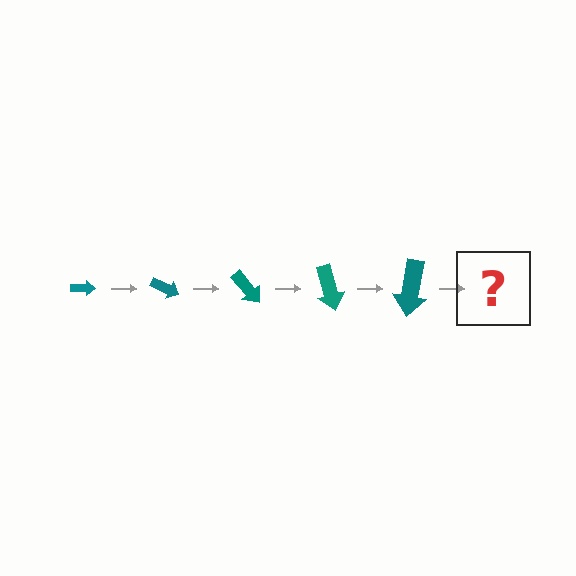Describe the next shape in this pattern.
It should be an arrow, larger than the previous one and rotated 125 degrees from the start.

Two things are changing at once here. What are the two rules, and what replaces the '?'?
The two rules are that the arrow grows larger each step and it rotates 25 degrees each step. The '?' should be an arrow, larger than the previous one and rotated 125 degrees from the start.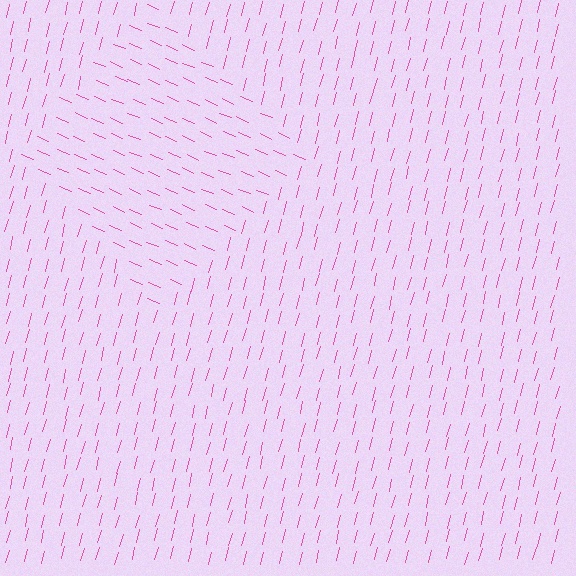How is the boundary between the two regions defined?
The boundary is defined purely by a change in line orientation (approximately 81 degrees difference). All lines are the same color and thickness.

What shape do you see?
I see a diamond.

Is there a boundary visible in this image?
Yes, there is a texture boundary formed by a change in line orientation.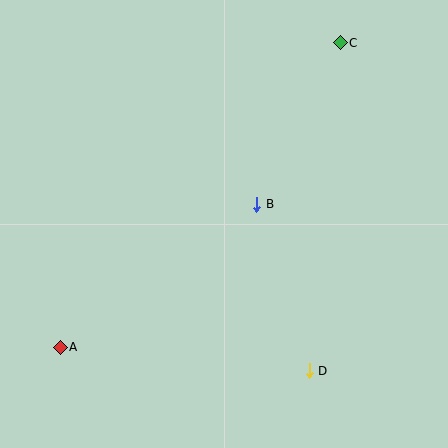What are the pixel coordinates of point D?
Point D is at (309, 371).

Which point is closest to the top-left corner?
Point B is closest to the top-left corner.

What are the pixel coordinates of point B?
Point B is at (257, 204).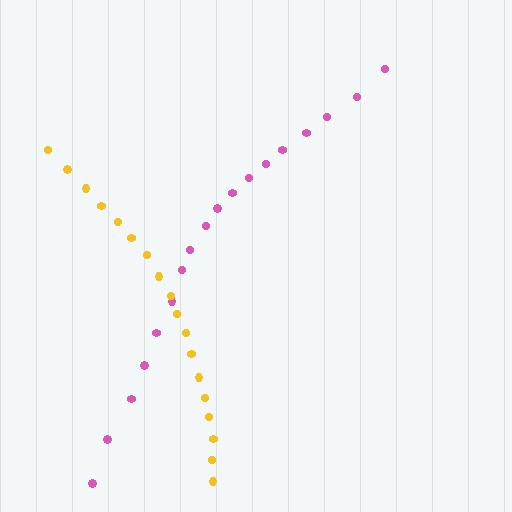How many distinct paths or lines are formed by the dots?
There are 2 distinct paths.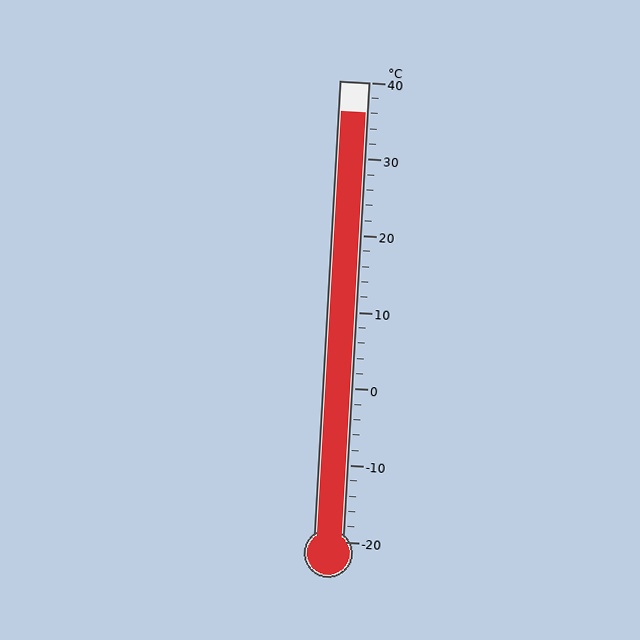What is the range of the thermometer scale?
The thermometer scale ranges from -20°C to 40°C.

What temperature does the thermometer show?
The thermometer shows approximately 36°C.